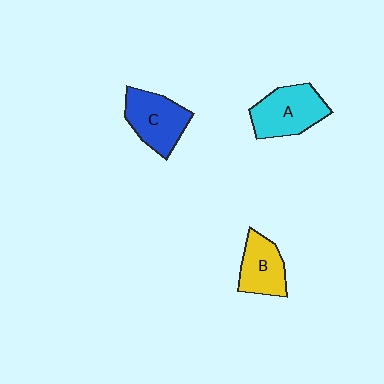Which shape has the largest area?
Shape A (cyan).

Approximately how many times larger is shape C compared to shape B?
Approximately 1.2 times.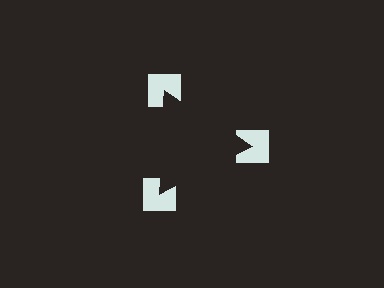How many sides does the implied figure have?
3 sides.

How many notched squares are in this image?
There are 3 — one at each vertex of the illusory triangle.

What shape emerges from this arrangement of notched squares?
An illusory triangle — its edges are inferred from the aligned wedge cuts in the notched squares, not physically drawn.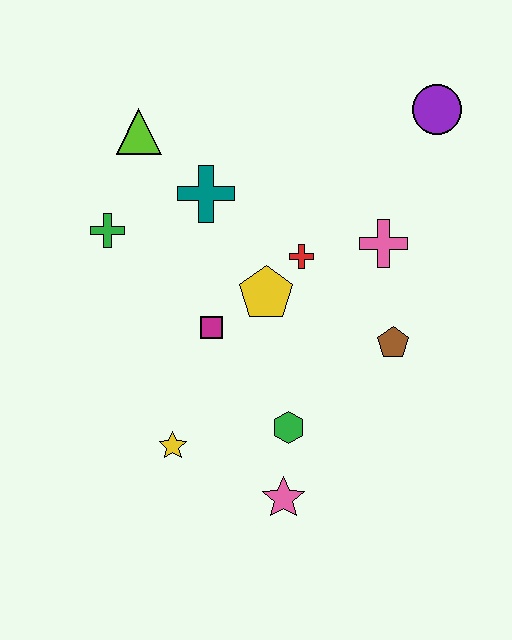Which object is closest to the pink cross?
The red cross is closest to the pink cross.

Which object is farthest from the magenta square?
The purple circle is farthest from the magenta square.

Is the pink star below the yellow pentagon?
Yes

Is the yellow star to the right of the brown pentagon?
No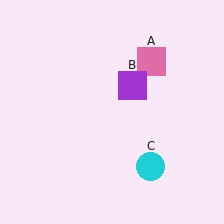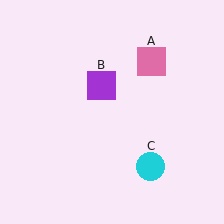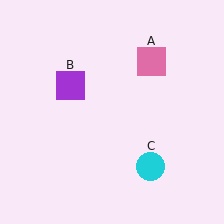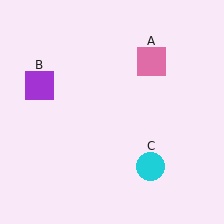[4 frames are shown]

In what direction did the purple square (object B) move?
The purple square (object B) moved left.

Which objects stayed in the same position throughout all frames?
Pink square (object A) and cyan circle (object C) remained stationary.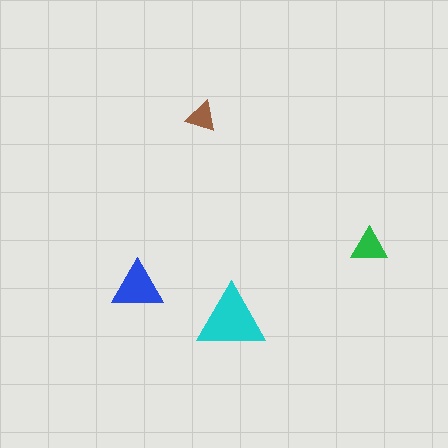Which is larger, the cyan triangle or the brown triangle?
The cyan one.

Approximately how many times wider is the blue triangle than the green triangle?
About 1.5 times wider.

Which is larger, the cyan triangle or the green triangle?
The cyan one.